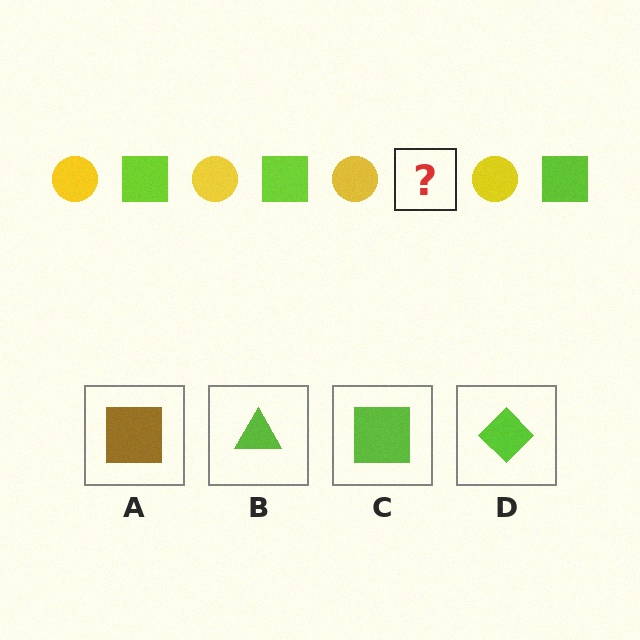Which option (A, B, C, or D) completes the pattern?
C.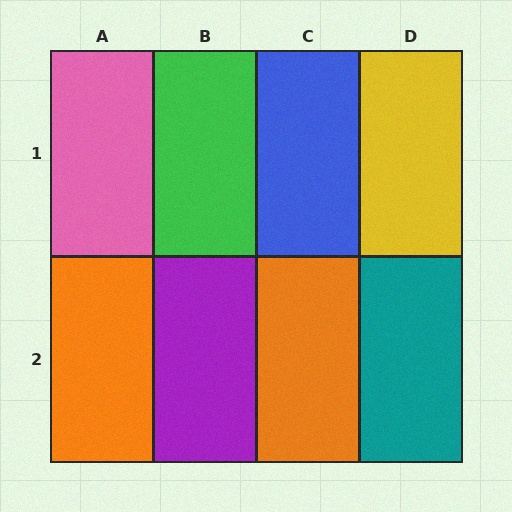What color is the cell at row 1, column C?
Blue.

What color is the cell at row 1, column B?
Green.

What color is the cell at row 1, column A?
Pink.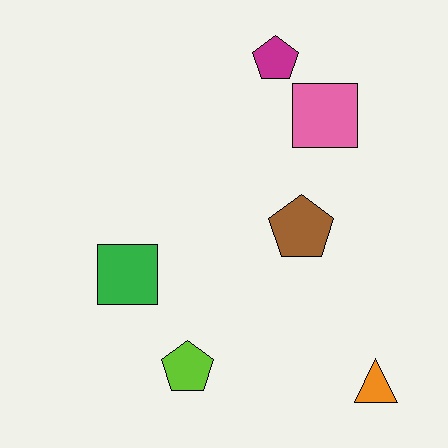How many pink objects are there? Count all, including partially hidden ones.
There is 1 pink object.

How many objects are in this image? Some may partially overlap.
There are 6 objects.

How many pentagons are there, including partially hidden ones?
There are 3 pentagons.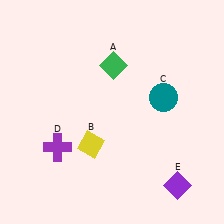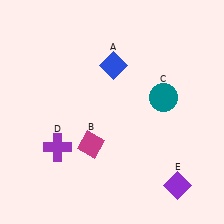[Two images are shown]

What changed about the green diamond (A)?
In Image 1, A is green. In Image 2, it changed to blue.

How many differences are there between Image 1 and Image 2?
There are 2 differences between the two images.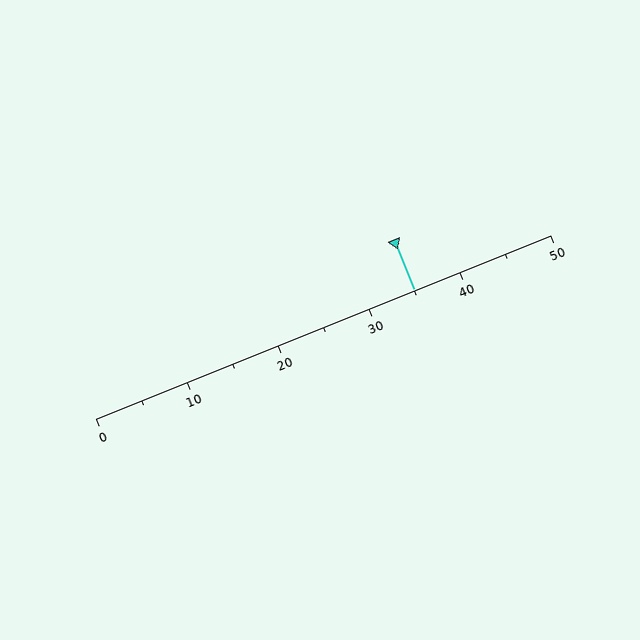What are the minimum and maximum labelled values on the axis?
The axis runs from 0 to 50.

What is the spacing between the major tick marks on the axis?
The major ticks are spaced 10 apart.